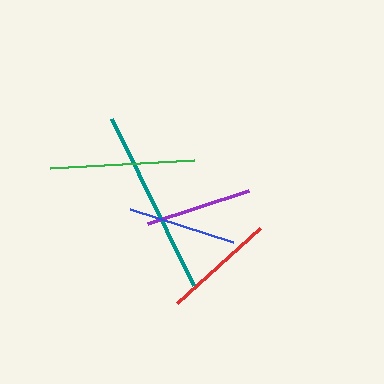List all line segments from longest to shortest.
From longest to shortest: teal, green, red, blue, purple.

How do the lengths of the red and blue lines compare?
The red and blue lines are approximately the same length.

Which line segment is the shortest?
The purple line is the shortest at approximately 107 pixels.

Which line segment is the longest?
The teal line is the longest at approximately 186 pixels.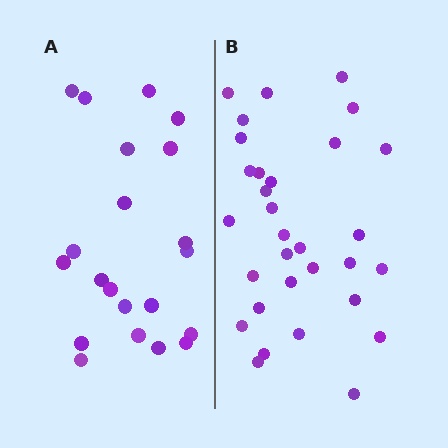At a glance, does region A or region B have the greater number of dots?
Region B (the right region) has more dots.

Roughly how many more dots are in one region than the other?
Region B has roughly 10 or so more dots than region A.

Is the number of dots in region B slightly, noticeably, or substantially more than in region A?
Region B has substantially more. The ratio is roughly 1.5 to 1.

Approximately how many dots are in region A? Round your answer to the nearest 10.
About 20 dots. (The exact count is 21, which rounds to 20.)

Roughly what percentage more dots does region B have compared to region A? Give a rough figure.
About 50% more.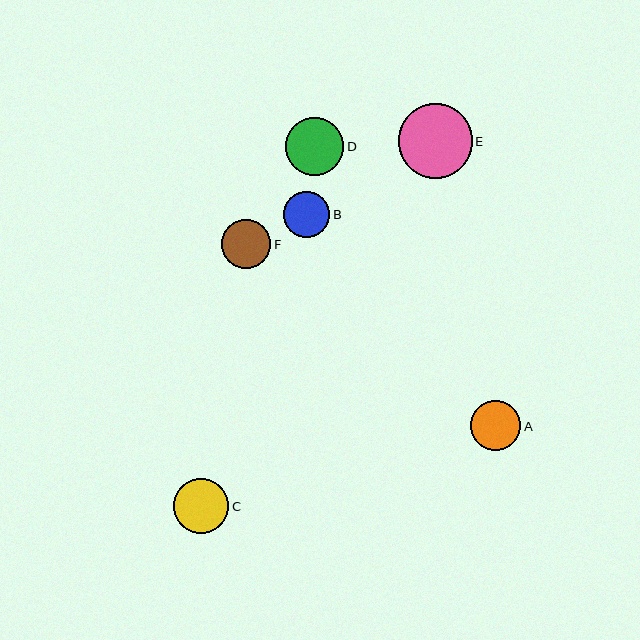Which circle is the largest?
Circle E is the largest with a size of approximately 74 pixels.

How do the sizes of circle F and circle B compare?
Circle F and circle B are approximately the same size.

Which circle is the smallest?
Circle B is the smallest with a size of approximately 46 pixels.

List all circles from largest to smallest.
From largest to smallest: E, D, C, A, F, B.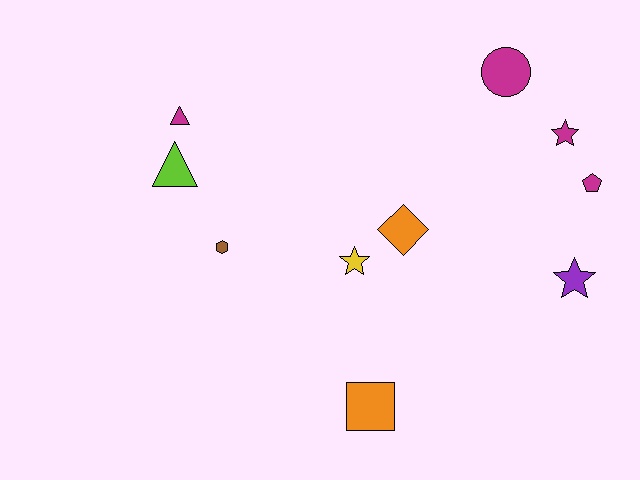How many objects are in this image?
There are 10 objects.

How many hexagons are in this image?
There is 1 hexagon.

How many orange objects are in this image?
There are 2 orange objects.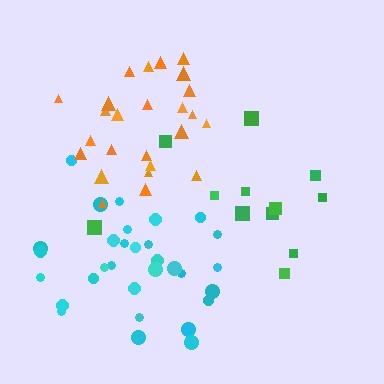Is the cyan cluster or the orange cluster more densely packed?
Cyan.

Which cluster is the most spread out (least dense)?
Green.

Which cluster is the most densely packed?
Cyan.